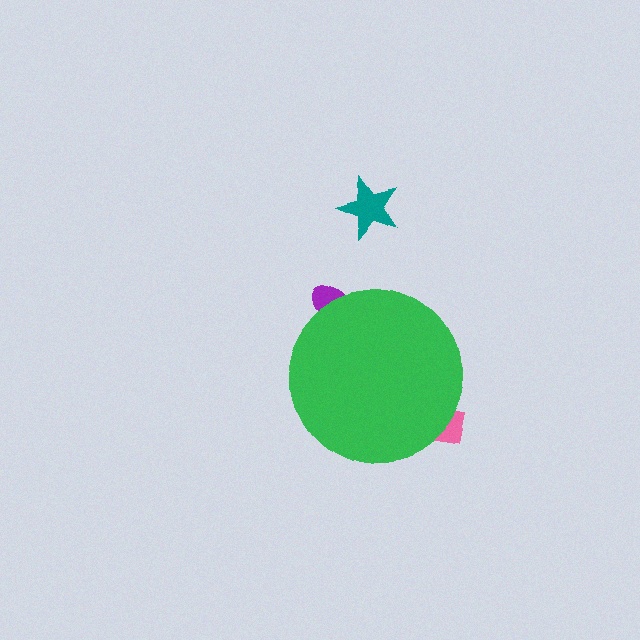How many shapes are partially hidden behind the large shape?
2 shapes are partially hidden.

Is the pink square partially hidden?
Yes, the pink square is partially hidden behind the green circle.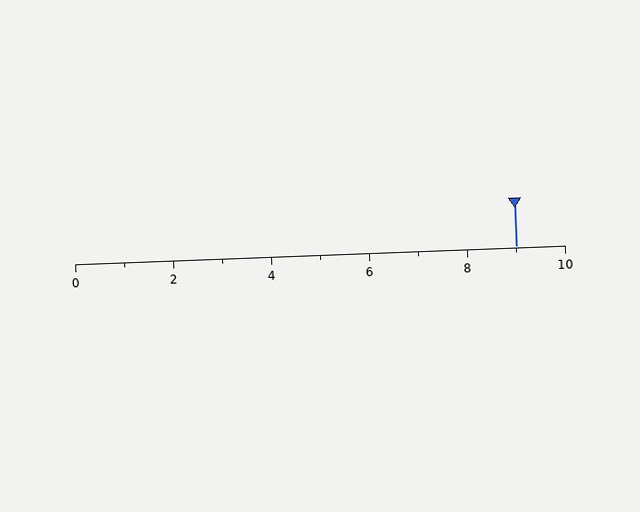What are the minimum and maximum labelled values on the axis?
The axis runs from 0 to 10.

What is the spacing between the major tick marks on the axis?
The major ticks are spaced 2 apart.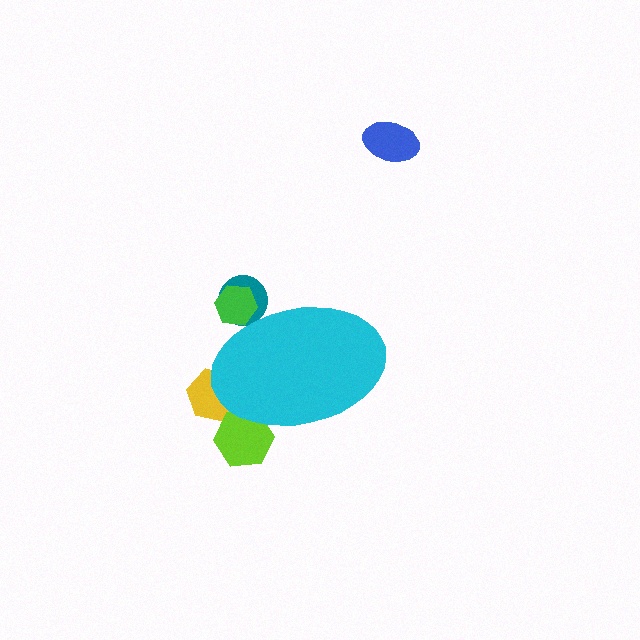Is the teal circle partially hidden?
Yes, the teal circle is partially hidden behind the cyan ellipse.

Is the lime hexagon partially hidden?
Yes, the lime hexagon is partially hidden behind the cyan ellipse.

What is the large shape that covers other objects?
A cyan ellipse.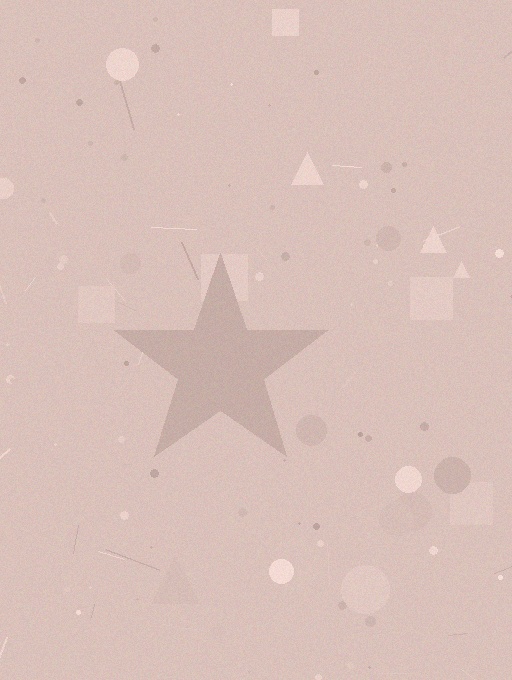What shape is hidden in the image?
A star is hidden in the image.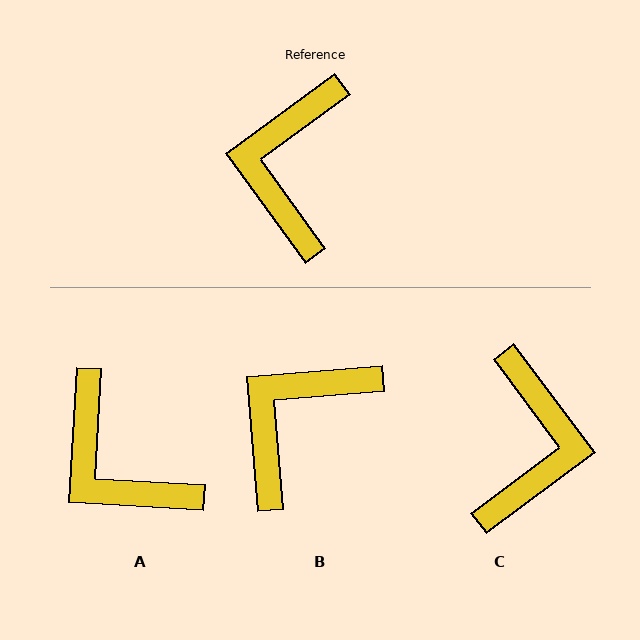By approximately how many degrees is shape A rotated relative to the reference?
Approximately 51 degrees counter-clockwise.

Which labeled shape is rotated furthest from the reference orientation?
C, about 179 degrees away.